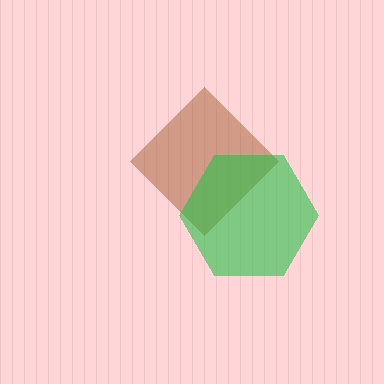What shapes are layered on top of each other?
The layered shapes are: a brown diamond, a green hexagon.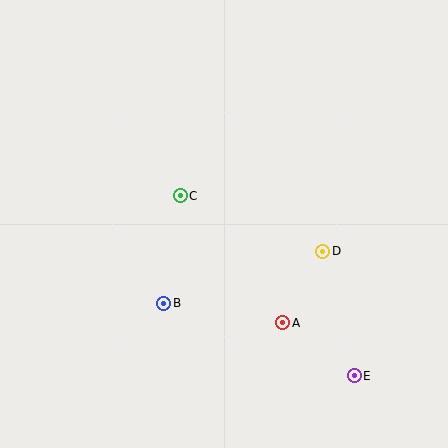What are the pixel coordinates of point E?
Point E is at (354, 376).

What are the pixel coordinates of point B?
Point B is at (164, 303).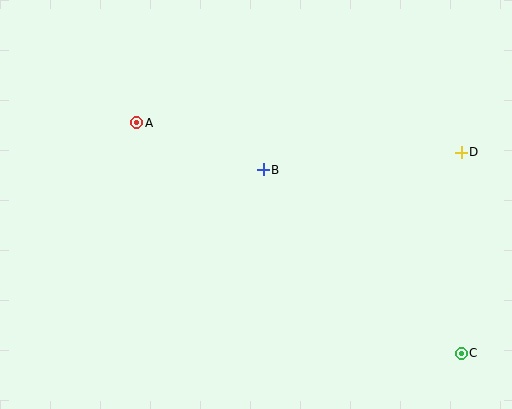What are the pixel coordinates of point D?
Point D is at (461, 152).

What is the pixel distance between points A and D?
The distance between A and D is 326 pixels.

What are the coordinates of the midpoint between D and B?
The midpoint between D and B is at (362, 161).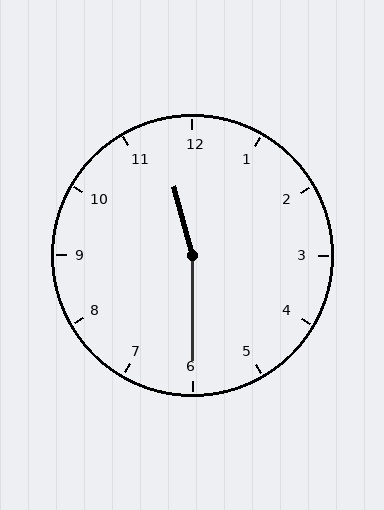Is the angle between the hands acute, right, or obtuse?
It is obtuse.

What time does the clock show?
11:30.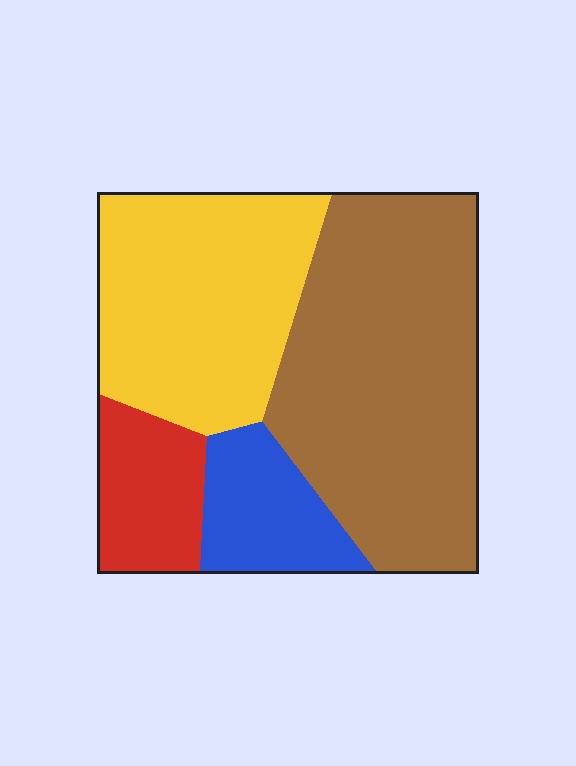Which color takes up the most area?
Brown, at roughly 45%.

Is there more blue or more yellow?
Yellow.